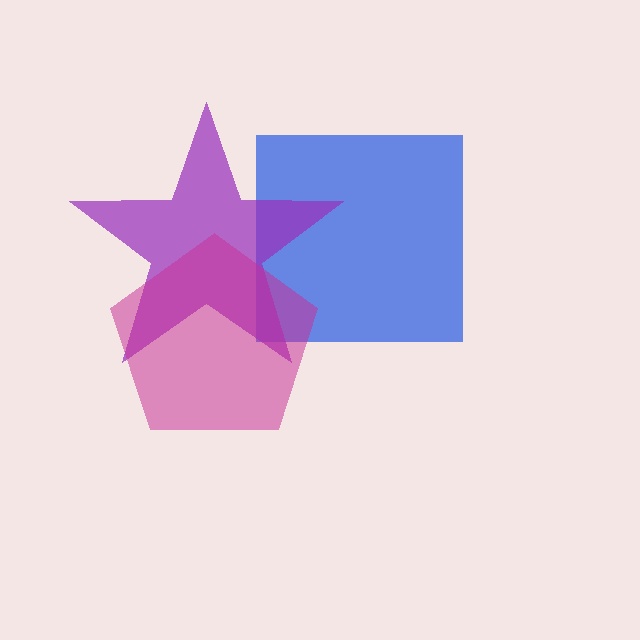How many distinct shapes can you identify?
There are 3 distinct shapes: a blue square, a purple star, a magenta pentagon.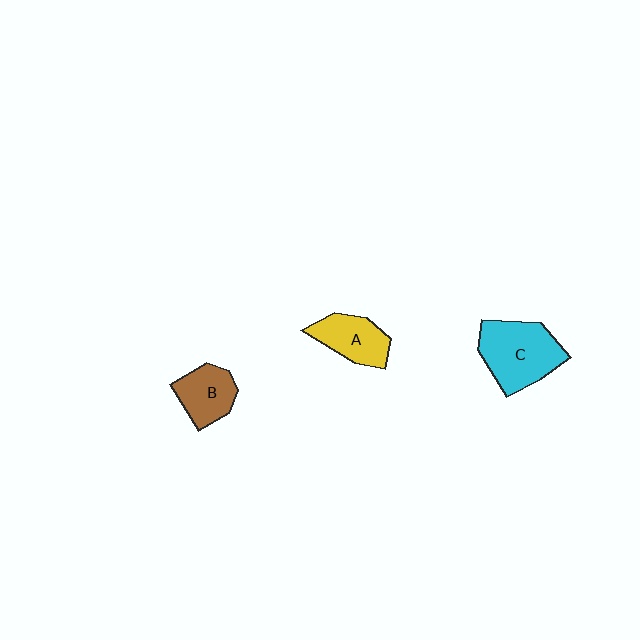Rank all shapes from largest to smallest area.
From largest to smallest: C (cyan), A (yellow), B (brown).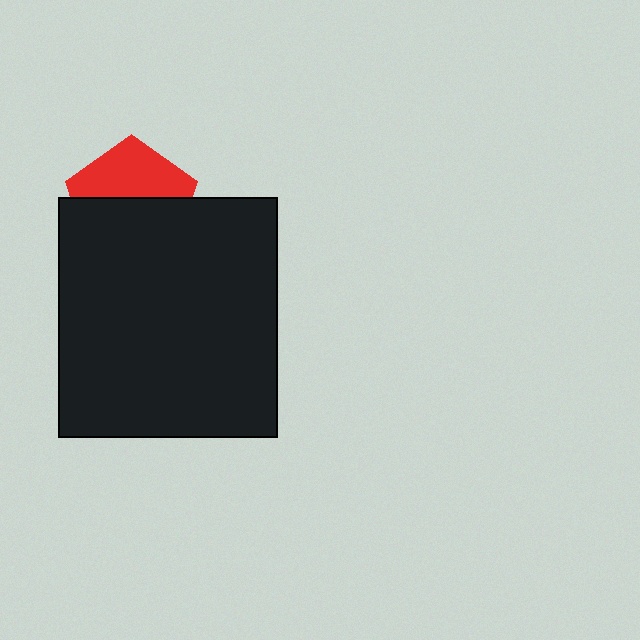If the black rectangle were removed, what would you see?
You would see the complete red pentagon.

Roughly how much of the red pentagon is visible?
About half of it is visible (roughly 45%).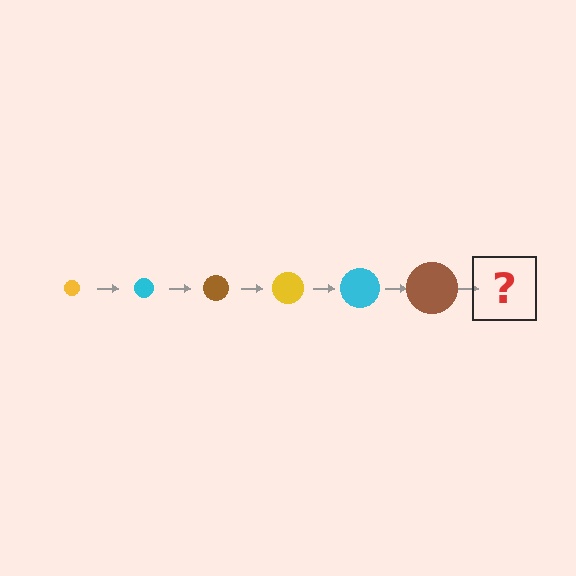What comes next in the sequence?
The next element should be a yellow circle, larger than the previous one.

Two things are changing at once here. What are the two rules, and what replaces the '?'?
The two rules are that the circle grows larger each step and the color cycles through yellow, cyan, and brown. The '?' should be a yellow circle, larger than the previous one.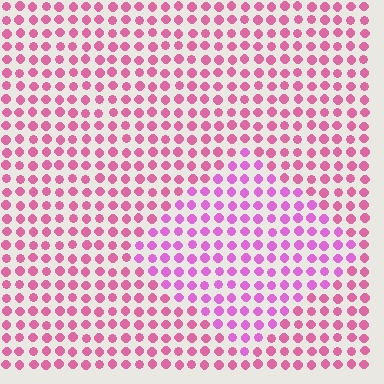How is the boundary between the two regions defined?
The boundary is defined purely by a slight shift in hue (about 27 degrees). Spacing, size, and orientation are identical on both sides.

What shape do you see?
I see a diamond.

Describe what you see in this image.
The image is filled with small pink elements in a uniform arrangement. A diamond-shaped region is visible where the elements are tinted to a slightly different hue, forming a subtle color boundary.